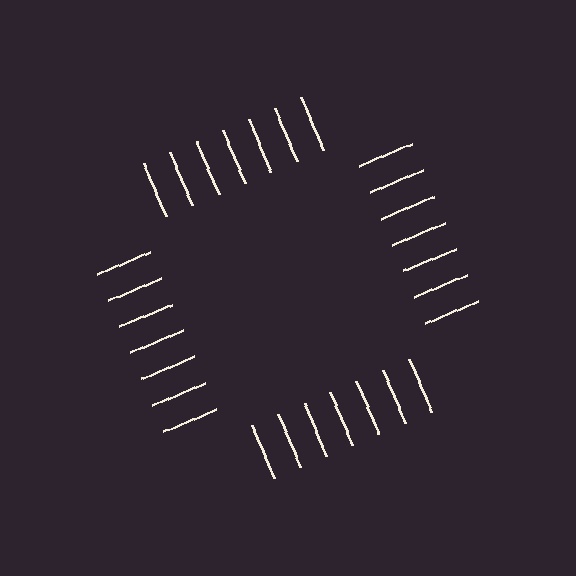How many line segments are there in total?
28 — 7 along each of the 4 edges.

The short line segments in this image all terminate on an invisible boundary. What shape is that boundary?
An illusory square — the line segments terminate on its edges but no continuous stroke is drawn.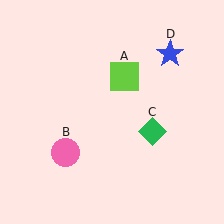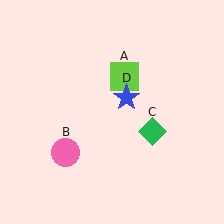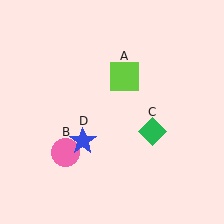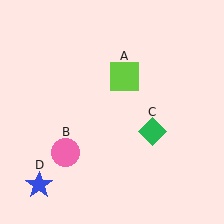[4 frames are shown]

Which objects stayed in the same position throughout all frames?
Lime square (object A) and pink circle (object B) and green diamond (object C) remained stationary.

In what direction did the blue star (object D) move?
The blue star (object D) moved down and to the left.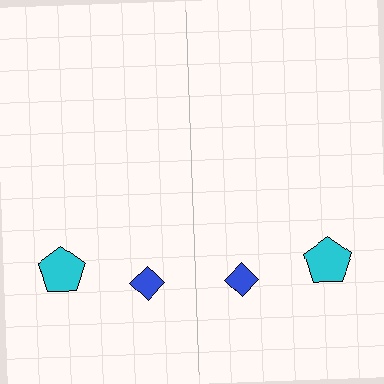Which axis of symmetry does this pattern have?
The pattern has a vertical axis of symmetry running through the center of the image.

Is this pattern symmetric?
Yes, this pattern has bilateral (reflection) symmetry.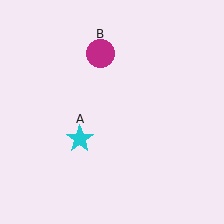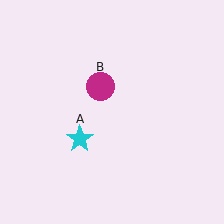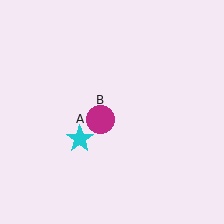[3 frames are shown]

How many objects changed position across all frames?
1 object changed position: magenta circle (object B).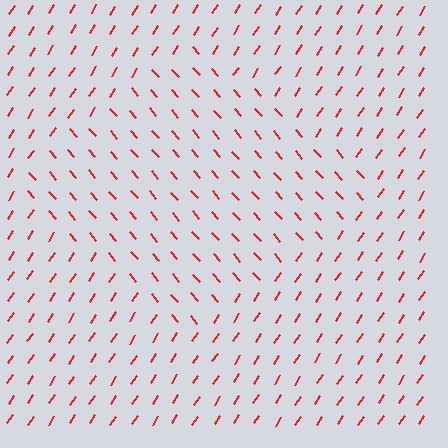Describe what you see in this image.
The image is filled with small red line segments. A diamond region in the image has lines oriented differently from the surrounding lines, creating a visible texture boundary.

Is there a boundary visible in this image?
Yes, there is a texture boundary formed by a change in line orientation.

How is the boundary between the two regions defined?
The boundary is defined purely by a change in line orientation (approximately 75 degrees difference). All lines are the same color and thickness.